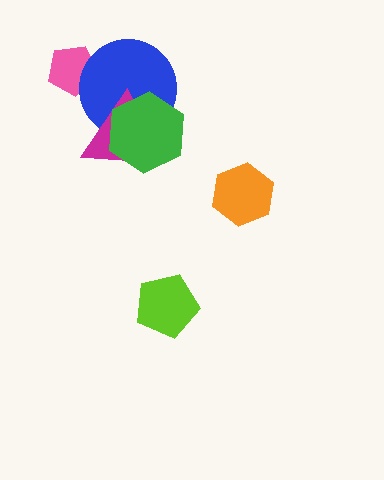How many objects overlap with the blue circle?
3 objects overlap with the blue circle.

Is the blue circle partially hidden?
Yes, it is partially covered by another shape.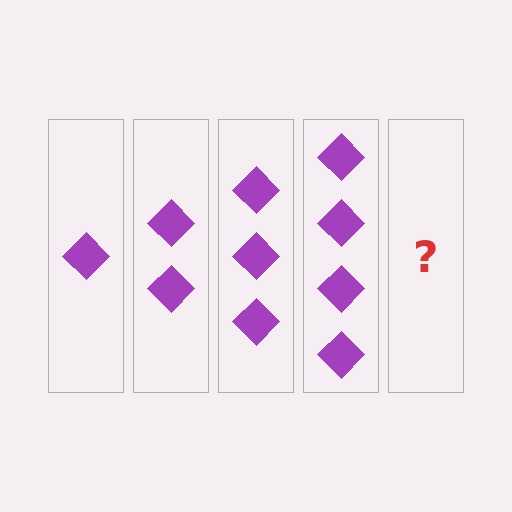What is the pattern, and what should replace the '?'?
The pattern is that each step adds one more diamond. The '?' should be 5 diamonds.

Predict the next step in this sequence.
The next step is 5 diamonds.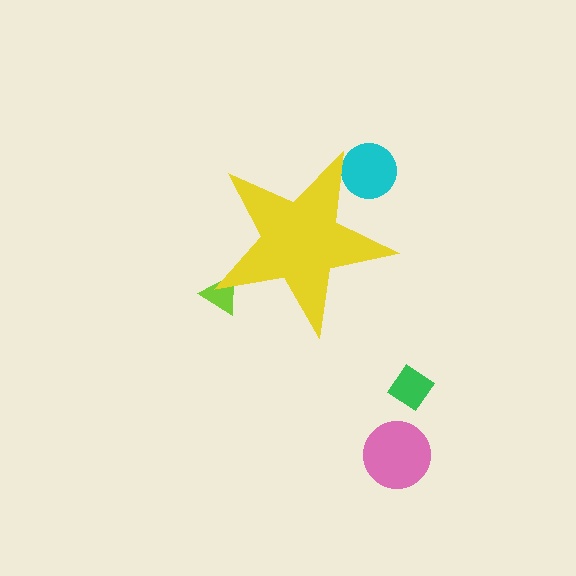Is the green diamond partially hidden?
No, the green diamond is fully visible.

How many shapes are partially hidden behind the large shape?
2 shapes are partially hidden.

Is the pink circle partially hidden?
No, the pink circle is fully visible.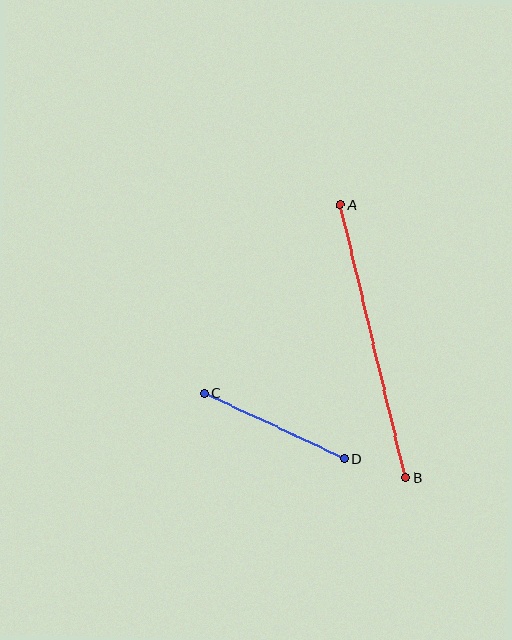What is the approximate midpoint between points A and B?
The midpoint is at approximately (373, 341) pixels.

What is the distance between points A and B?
The distance is approximately 281 pixels.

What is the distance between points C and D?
The distance is approximately 154 pixels.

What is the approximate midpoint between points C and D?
The midpoint is at approximately (275, 426) pixels.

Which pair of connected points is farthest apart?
Points A and B are farthest apart.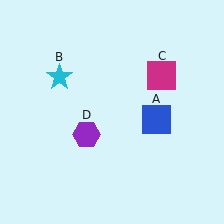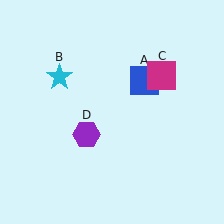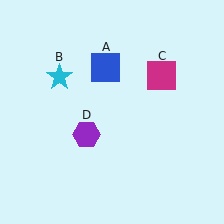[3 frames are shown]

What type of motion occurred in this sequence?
The blue square (object A) rotated counterclockwise around the center of the scene.